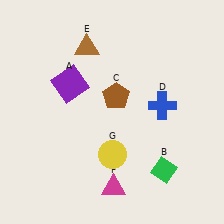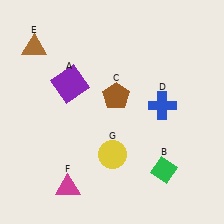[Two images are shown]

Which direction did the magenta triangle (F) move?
The magenta triangle (F) moved left.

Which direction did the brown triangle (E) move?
The brown triangle (E) moved left.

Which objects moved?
The objects that moved are: the brown triangle (E), the magenta triangle (F).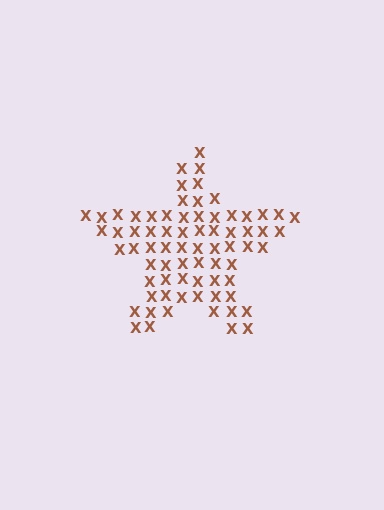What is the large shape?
The large shape is a star.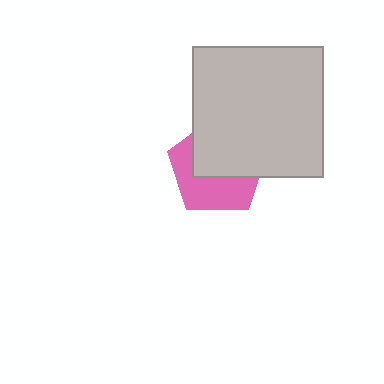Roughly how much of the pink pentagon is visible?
About half of it is visible (roughly 47%).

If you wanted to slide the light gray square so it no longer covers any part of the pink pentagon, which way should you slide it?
Slide it toward the upper-right — that is the most direct way to separate the two shapes.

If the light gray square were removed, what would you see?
You would see the complete pink pentagon.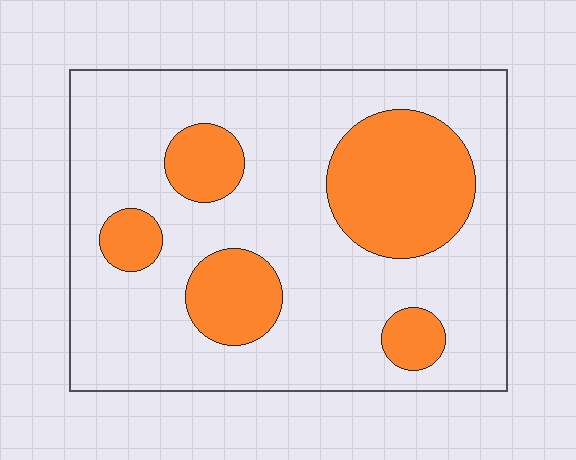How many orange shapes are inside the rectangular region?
5.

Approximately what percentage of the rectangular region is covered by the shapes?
Approximately 25%.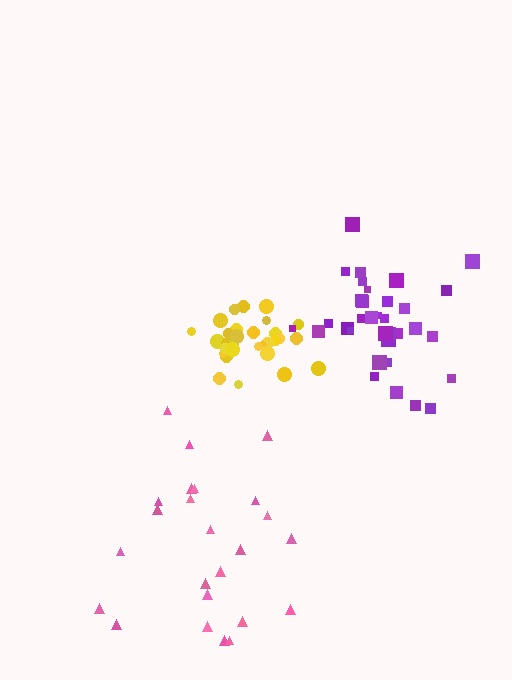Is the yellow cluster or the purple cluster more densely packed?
Yellow.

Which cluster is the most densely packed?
Yellow.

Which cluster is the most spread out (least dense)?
Pink.